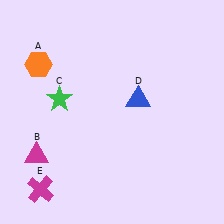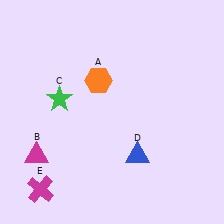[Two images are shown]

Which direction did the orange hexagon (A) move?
The orange hexagon (A) moved right.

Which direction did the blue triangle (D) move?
The blue triangle (D) moved down.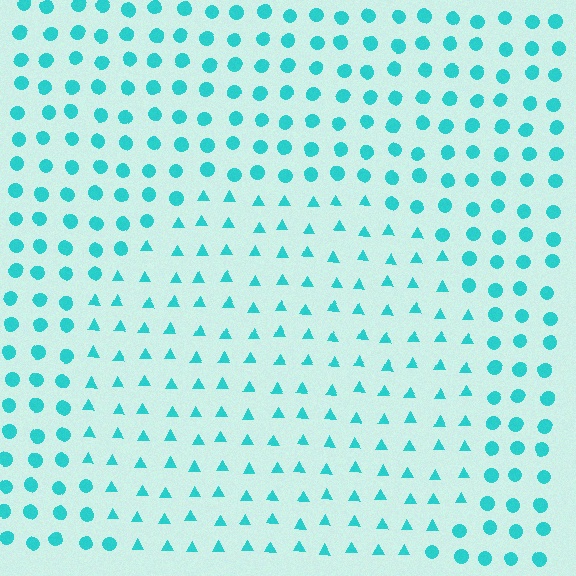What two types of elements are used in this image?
The image uses triangles inside the circle region and circles outside it.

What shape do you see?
I see a circle.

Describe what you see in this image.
The image is filled with small cyan elements arranged in a uniform grid. A circle-shaped region contains triangles, while the surrounding area contains circles. The boundary is defined purely by the change in element shape.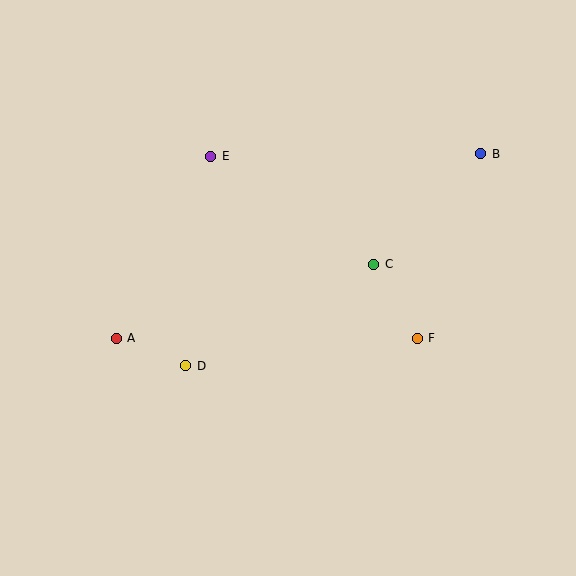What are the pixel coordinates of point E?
Point E is at (210, 156).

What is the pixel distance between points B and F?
The distance between B and F is 195 pixels.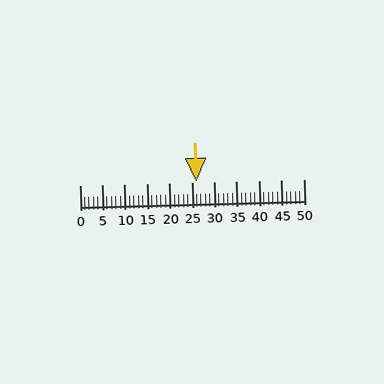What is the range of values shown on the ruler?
The ruler shows values from 0 to 50.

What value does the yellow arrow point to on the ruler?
The yellow arrow points to approximately 26.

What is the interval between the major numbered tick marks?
The major tick marks are spaced 5 units apart.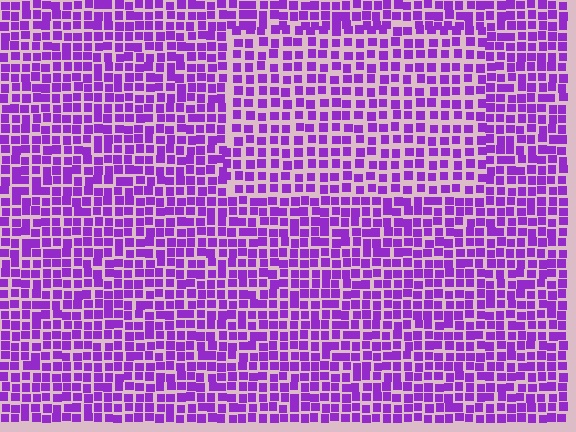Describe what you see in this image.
The image contains small purple elements arranged at two different densities. A rectangle-shaped region is visible where the elements are less densely packed than the surrounding area.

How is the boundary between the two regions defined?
The boundary is defined by a change in element density (approximately 1.4x ratio). All elements are the same color, size, and shape.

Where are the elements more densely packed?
The elements are more densely packed outside the rectangle boundary.